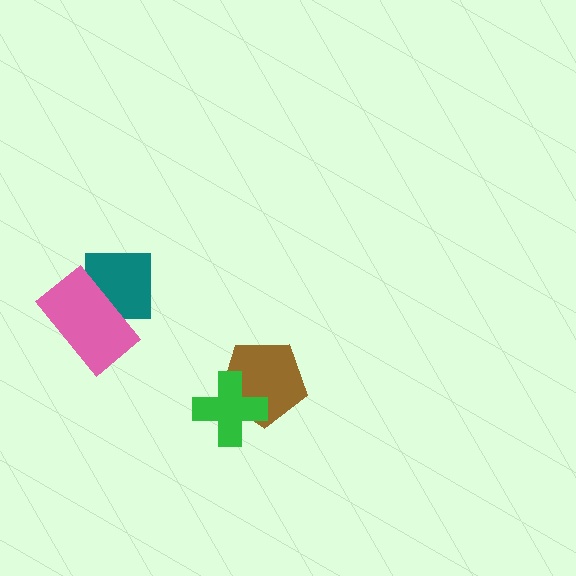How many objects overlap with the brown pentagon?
1 object overlaps with the brown pentagon.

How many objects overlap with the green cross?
1 object overlaps with the green cross.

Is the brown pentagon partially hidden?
Yes, it is partially covered by another shape.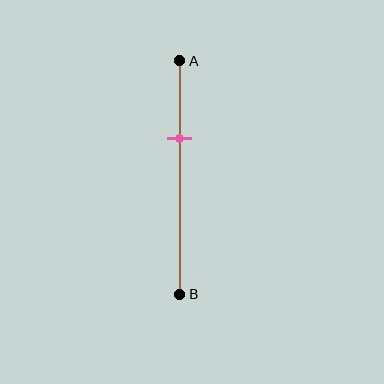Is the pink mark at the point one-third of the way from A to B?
Yes, the mark is approximately at the one-third point.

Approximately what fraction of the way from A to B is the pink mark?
The pink mark is approximately 35% of the way from A to B.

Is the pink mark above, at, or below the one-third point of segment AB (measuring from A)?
The pink mark is approximately at the one-third point of segment AB.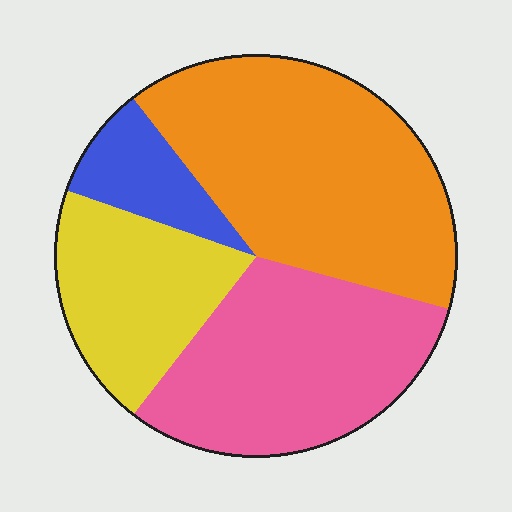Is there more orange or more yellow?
Orange.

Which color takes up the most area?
Orange, at roughly 40%.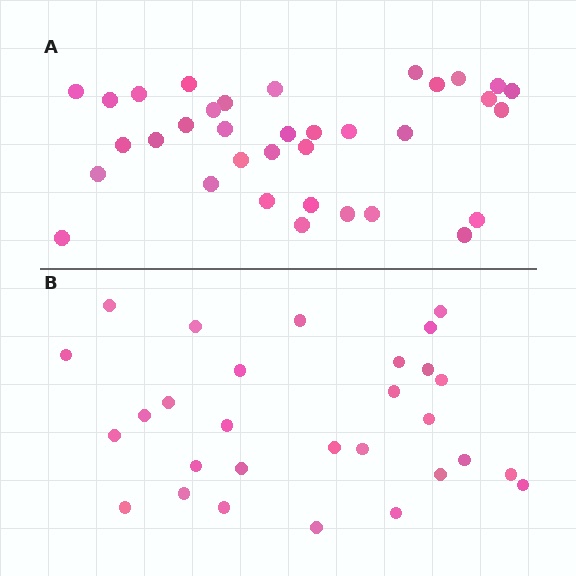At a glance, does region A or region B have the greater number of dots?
Region A (the top region) has more dots.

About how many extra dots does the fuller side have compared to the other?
Region A has about 6 more dots than region B.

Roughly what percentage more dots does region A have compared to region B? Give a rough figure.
About 20% more.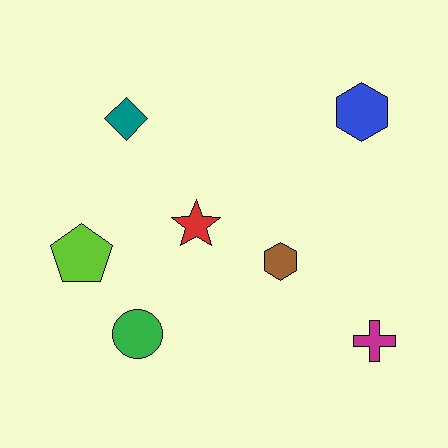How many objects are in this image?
There are 7 objects.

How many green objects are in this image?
There is 1 green object.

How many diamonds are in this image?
There is 1 diamond.